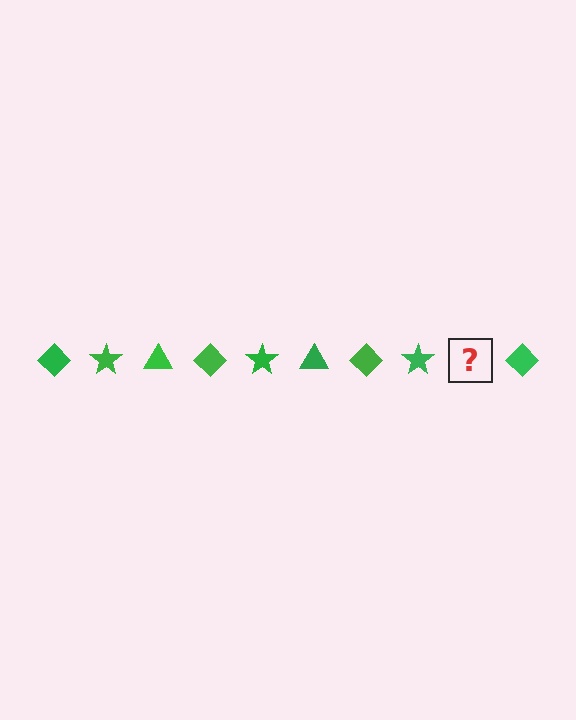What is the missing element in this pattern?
The missing element is a green triangle.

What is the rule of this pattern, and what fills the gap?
The rule is that the pattern cycles through diamond, star, triangle shapes in green. The gap should be filled with a green triangle.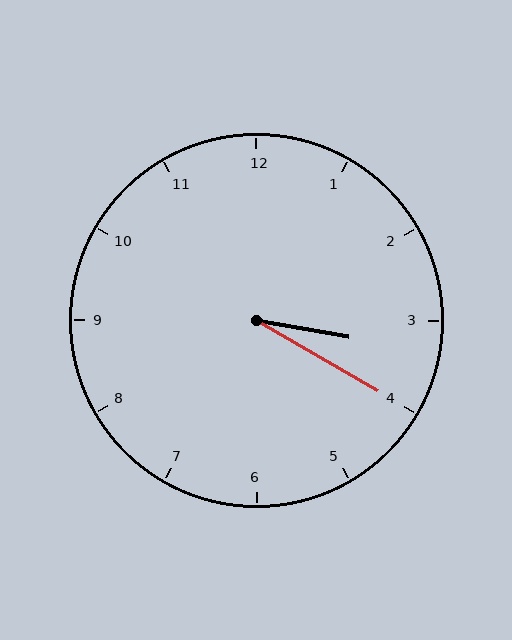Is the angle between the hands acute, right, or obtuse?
It is acute.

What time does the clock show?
3:20.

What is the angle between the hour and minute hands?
Approximately 20 degrees.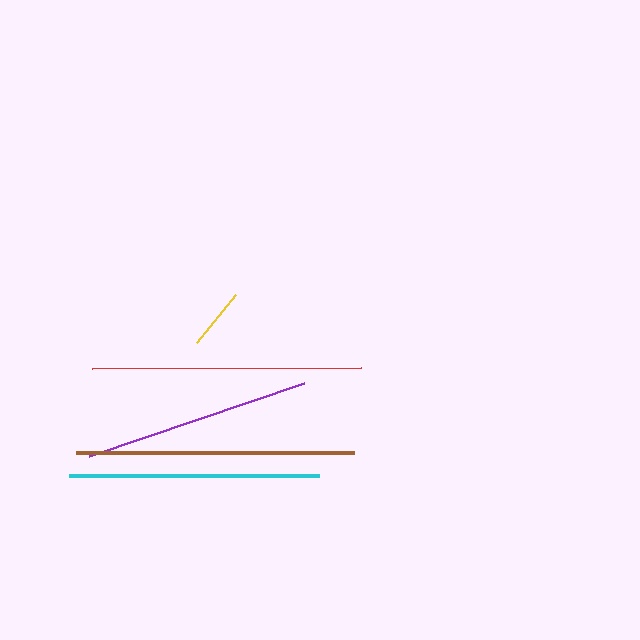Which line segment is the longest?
The brown line is the longest at approximately 278 pixels.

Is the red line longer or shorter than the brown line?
The brown line is longer than the red line.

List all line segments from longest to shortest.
From longest to shortest: brown, red, cyan, purple, yellow.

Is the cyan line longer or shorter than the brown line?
The brown line is longer than the cyan line.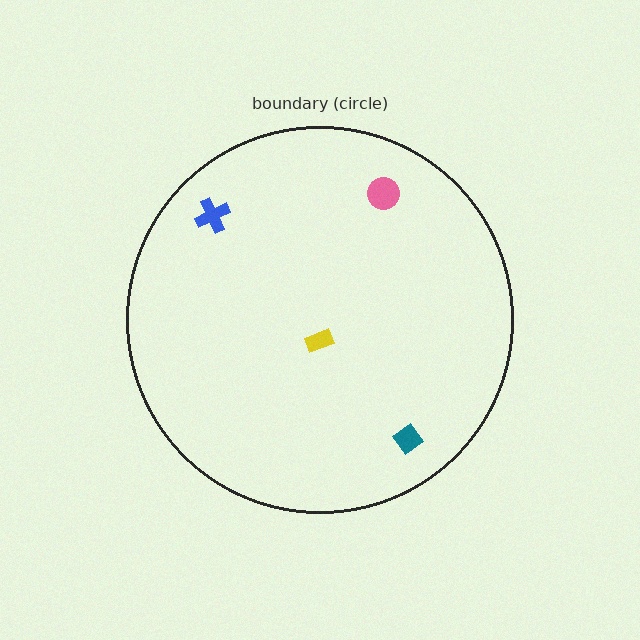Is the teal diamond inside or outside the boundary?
Inside.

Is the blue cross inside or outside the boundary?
Inside.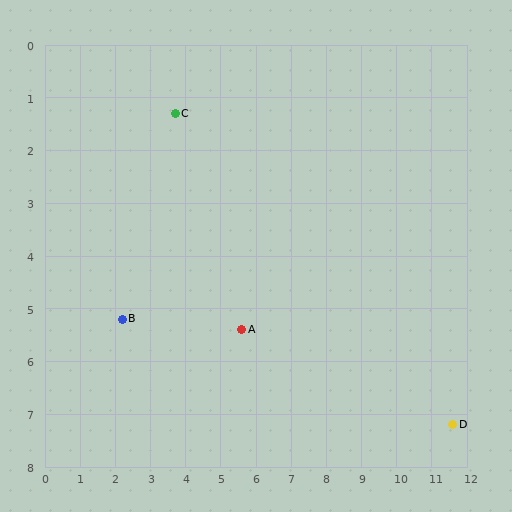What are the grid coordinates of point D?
Point D is at approximately (11.6, 7.2).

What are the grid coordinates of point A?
Point A is at approximately (5.6, 5.4).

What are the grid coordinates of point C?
Point C is at approximately (3.7, 1.3).